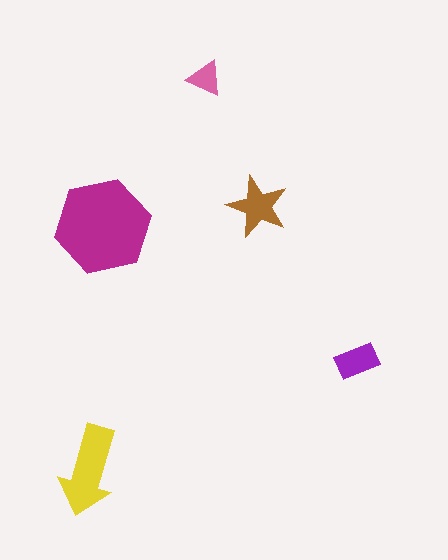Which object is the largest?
The magenta hexagon.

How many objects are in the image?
There are 5 objects in the image.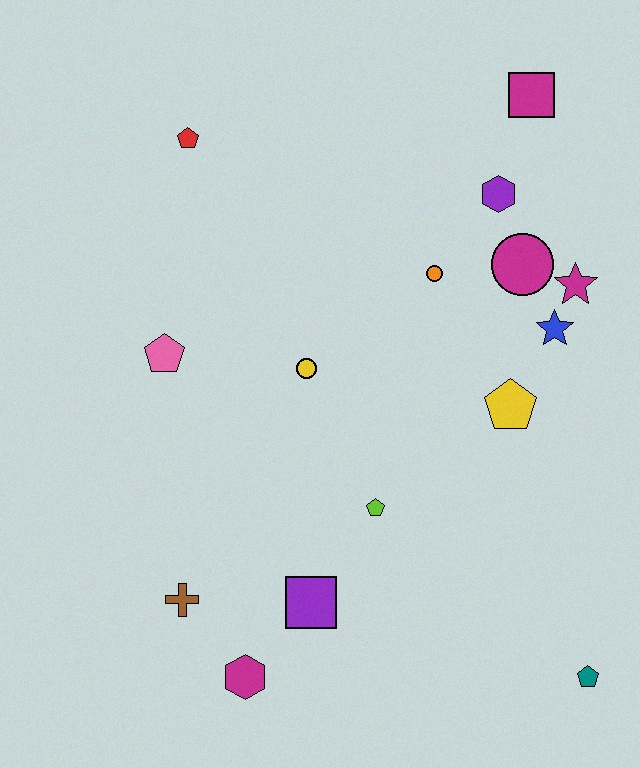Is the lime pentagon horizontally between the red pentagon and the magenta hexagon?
No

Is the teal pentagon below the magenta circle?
Yes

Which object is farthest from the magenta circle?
The magenta hexagon is farthest from the magenta circle.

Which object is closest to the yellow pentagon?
The blue star is closest to the yellow pentagon.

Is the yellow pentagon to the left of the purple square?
No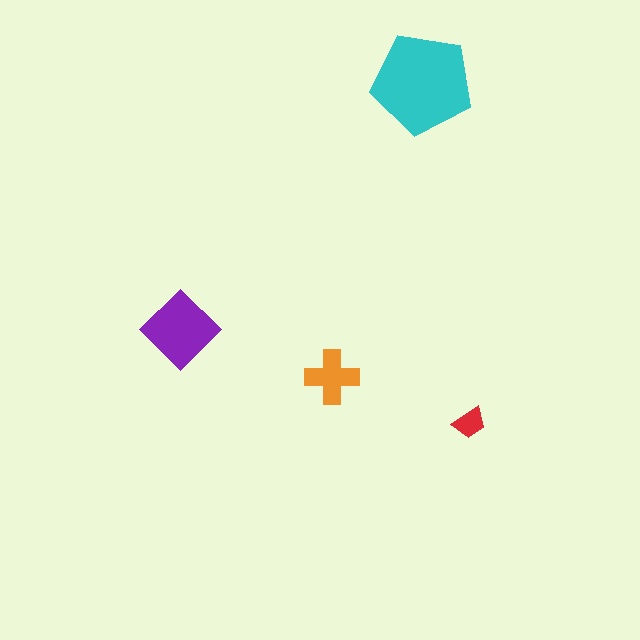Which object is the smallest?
The red trapezoid.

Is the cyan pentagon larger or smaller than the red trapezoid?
Larger.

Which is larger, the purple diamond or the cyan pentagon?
The cyan pentagon.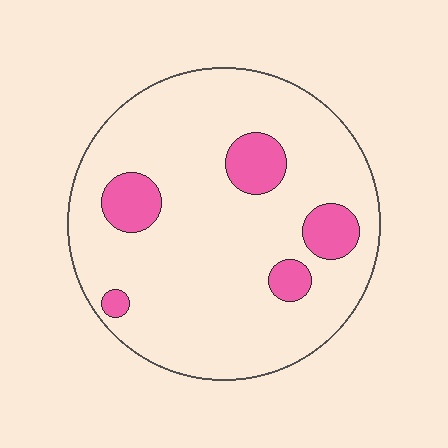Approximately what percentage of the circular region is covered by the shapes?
Approximately 15%.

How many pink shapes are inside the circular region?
5.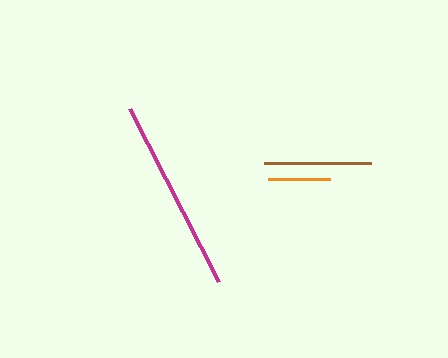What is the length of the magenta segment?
The magenta segment is approximately 194 pixels long.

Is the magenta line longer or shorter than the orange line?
The magenta line is longer than the orange line.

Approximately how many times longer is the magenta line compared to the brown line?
The magenta line is approximately 1.8 times the length of the brown line.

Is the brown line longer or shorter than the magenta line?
The magenta line is longer than the brown line.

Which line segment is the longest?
The magenta line is the longest at approximately 194 pixels.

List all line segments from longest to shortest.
From longest to shortest: magenta, brown, orange.